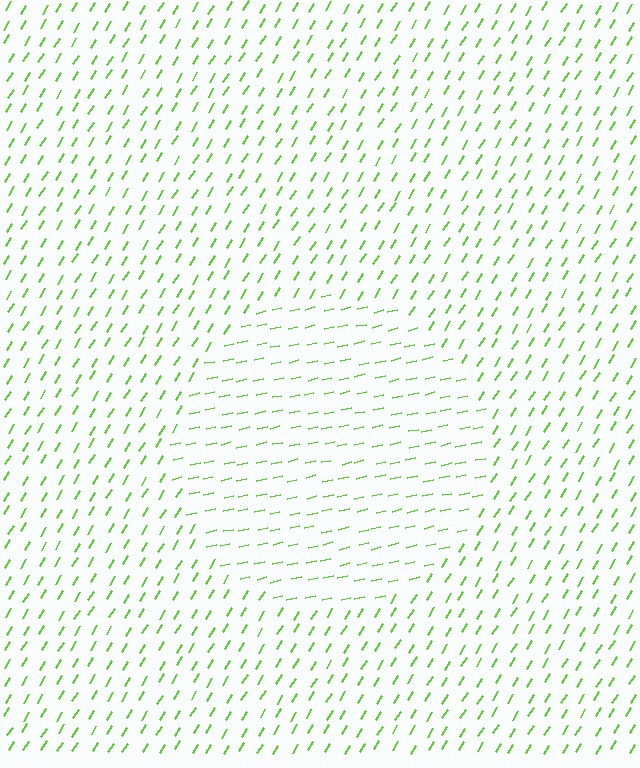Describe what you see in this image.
The image is filled with small lime line segments. A circle region in the image has lines oriented differently from the surrounding lines, creating a visible texture boundary.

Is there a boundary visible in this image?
Yes, there is a texture boundary formed by a change in line orientation.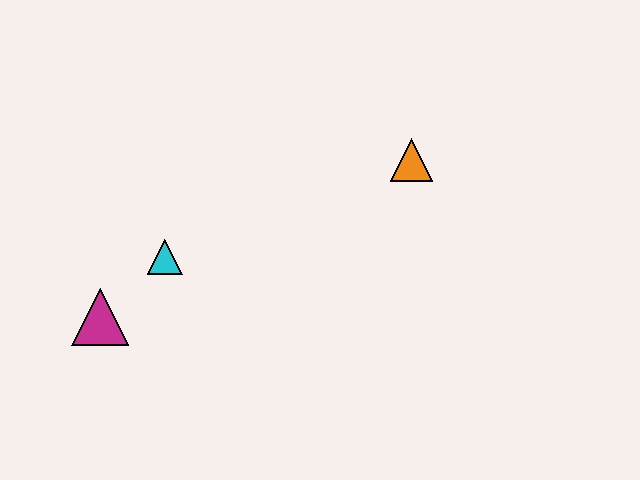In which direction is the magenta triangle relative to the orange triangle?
The magenta triangle is to the left of the orange triangle.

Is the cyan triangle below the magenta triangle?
No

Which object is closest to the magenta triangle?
The cyan triangle is closest to the magenta triangle.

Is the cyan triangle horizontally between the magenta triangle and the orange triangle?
Yes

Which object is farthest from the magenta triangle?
The orange triangle is farthest from the magenta triangle.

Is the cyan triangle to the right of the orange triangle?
No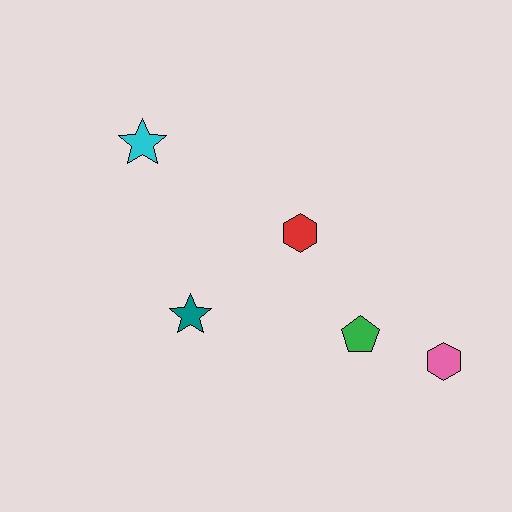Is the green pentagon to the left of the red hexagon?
No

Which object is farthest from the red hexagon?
The pink hexagon is farthest from the red hexagon.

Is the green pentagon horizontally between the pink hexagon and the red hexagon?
Yes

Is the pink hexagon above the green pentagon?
No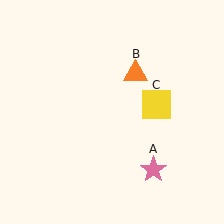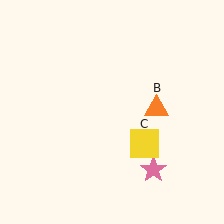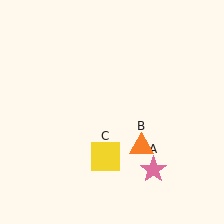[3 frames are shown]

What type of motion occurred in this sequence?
The orange triangle (object B), yellow square (object C) rotated clockwise around the center of the scene.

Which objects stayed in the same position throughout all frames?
Pink star (object A) remained stationary.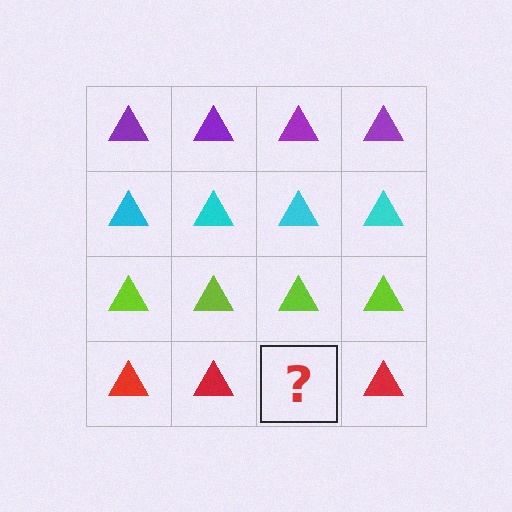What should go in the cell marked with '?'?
The missing cell should contain a red triangle.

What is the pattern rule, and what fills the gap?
The rule is that each row has a consistent color. The gap should be filled with a red triangle.